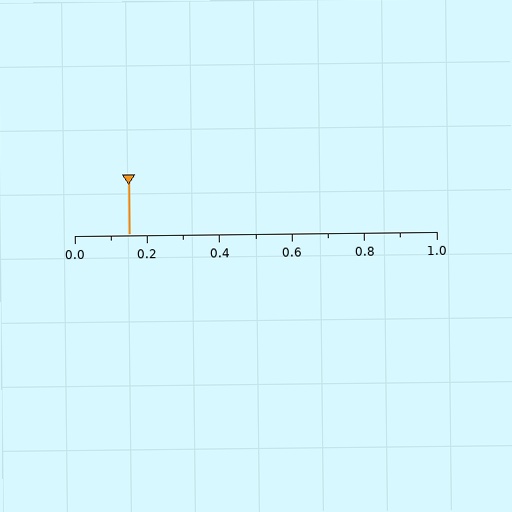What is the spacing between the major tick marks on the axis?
The major ticks are spaced 0.2 apart.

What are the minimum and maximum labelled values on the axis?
The axis runs from 0.0 to 1.0.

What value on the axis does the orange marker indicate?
The marker indicates approximately 0.15.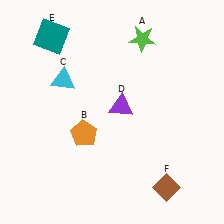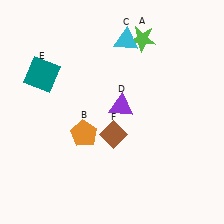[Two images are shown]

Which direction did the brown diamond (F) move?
The brown diamond (F) moved left.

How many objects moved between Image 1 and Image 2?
3 objects moved between the two images.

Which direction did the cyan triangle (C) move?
The cyan triangle (C) moved right.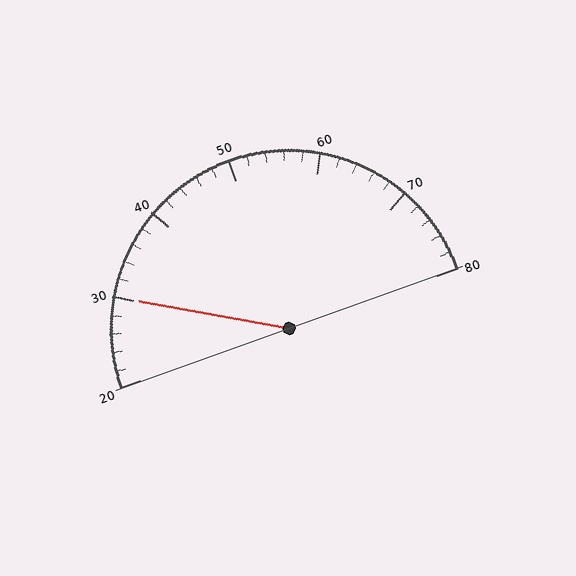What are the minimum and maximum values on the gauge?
The gauge ranges from 20 to 80.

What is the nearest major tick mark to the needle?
The nearest major tick mark is 30.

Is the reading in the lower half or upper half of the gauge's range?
The reading is in the lower half of the range (20 to 80).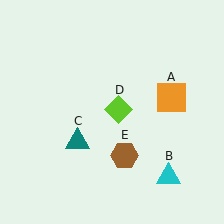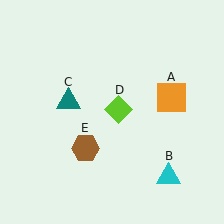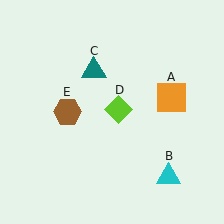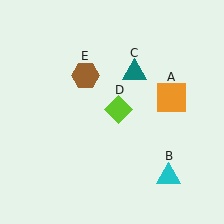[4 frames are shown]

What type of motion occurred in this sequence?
The teal triangle (object C), brown hexagon (object E) rotated clockwise around the center of the scene.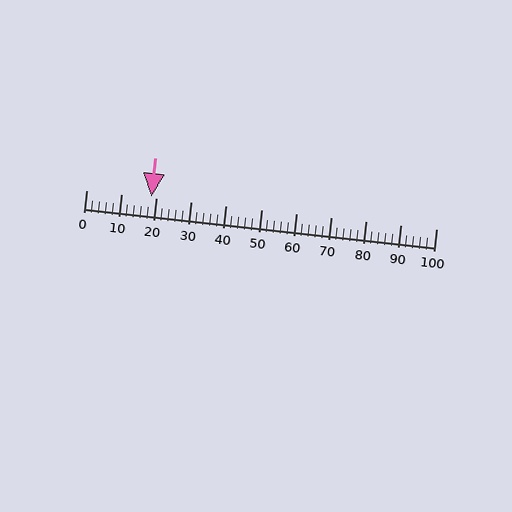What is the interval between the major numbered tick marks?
The major tick marks are spaced 10 units apart.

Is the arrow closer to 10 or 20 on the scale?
The arrow is closer to 20.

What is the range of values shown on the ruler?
The ruler shows values from 0 to 100.